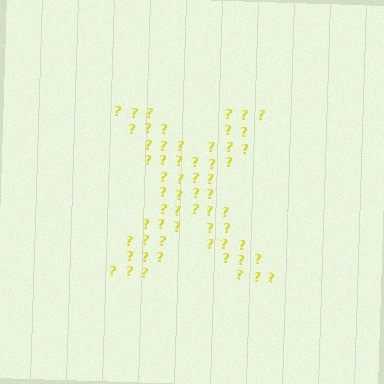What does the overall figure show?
The overall figure shows the letter X.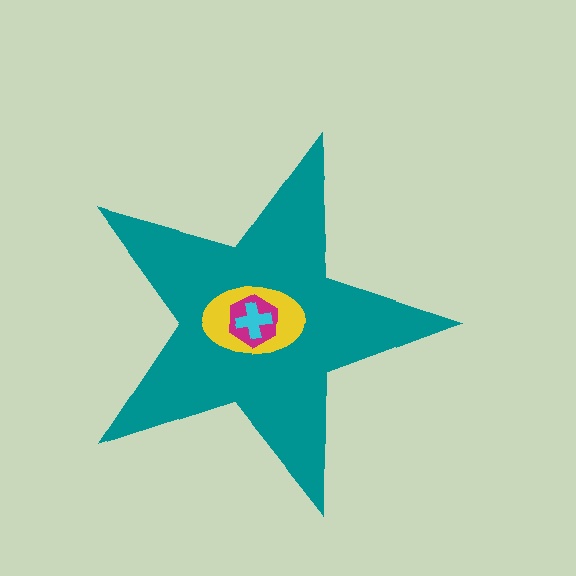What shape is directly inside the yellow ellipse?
The magenta hexagon.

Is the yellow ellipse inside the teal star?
Yes.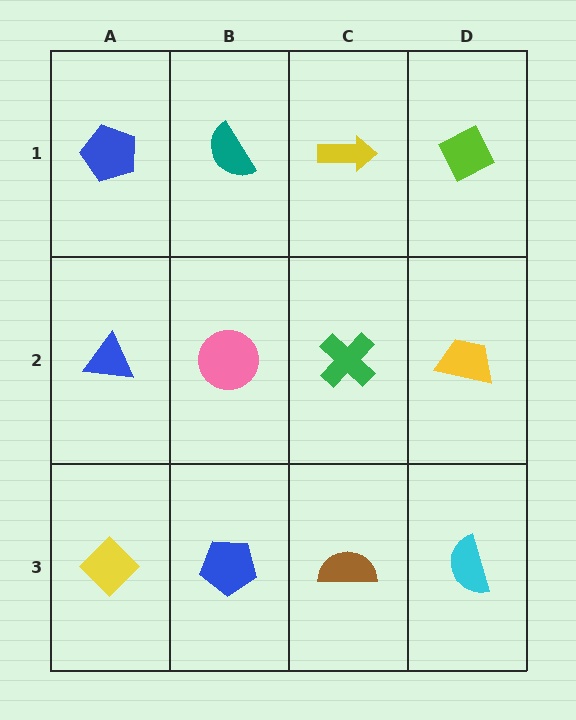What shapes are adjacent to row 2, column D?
A lime diamond (row 1, column D), a cyan semicircle (row 3, column D), a green cross (row 2, column C).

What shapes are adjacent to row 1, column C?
A green cross (row 2, column C), a teal semicircle (row 1, column B), a lime diamond (row 1, column D).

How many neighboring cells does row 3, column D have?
2.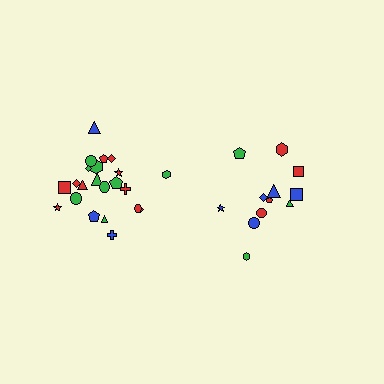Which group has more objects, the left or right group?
The left group.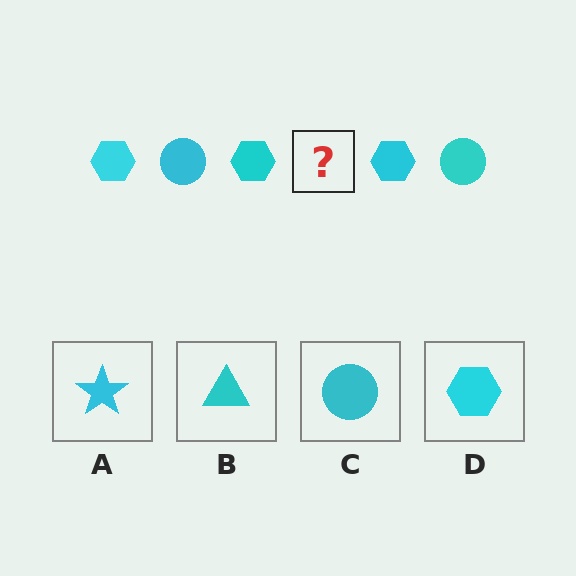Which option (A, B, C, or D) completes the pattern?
C.